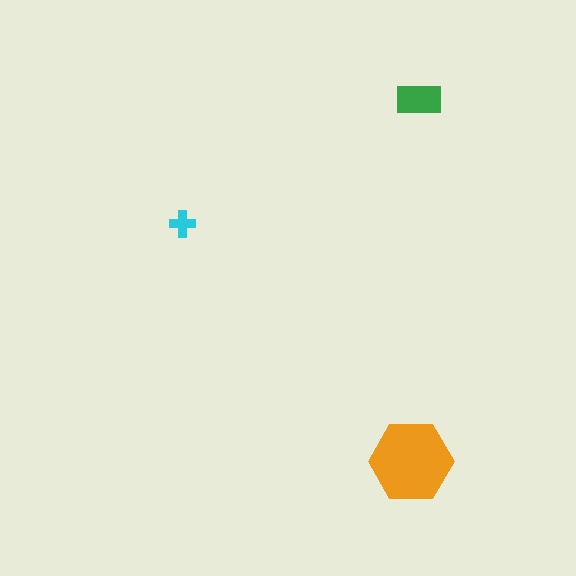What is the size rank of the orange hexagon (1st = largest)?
1st.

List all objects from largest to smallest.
The orange hexagon, the green rectangle, the cyan cross.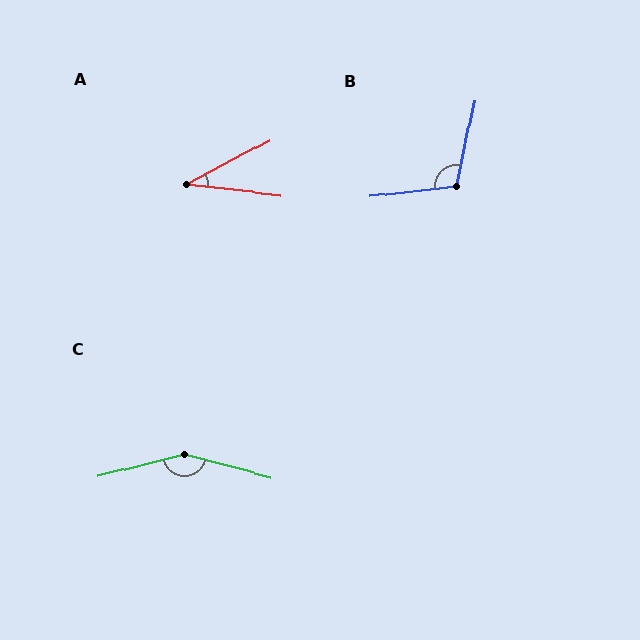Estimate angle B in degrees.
Approximately 108 degrees.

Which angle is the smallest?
A, at approximately 34 degrees.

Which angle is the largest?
C, at approximately 151 degrees.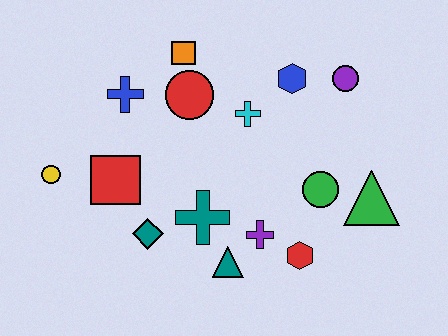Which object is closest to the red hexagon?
The purple cross is closest to the red hexagon.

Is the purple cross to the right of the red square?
Yes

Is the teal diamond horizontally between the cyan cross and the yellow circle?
Yes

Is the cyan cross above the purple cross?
Yes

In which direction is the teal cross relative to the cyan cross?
The teal cross is below the cyan cross.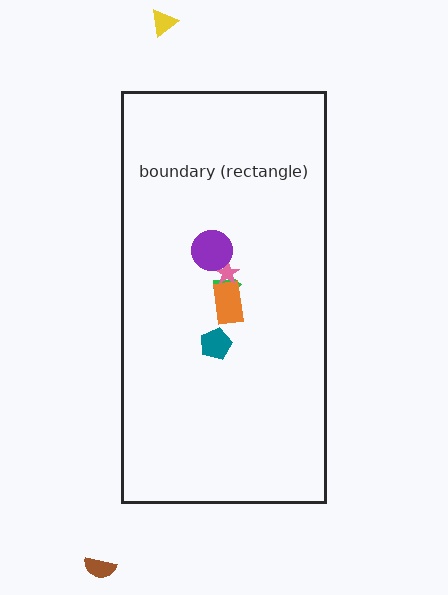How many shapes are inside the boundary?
5 inside, 2 outside.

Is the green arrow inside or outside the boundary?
Inside.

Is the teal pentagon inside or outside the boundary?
Inside.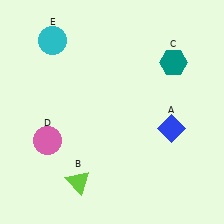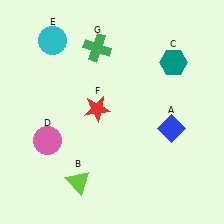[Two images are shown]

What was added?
A red star (F), a green cross (G) were added in Image 2.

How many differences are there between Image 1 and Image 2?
There are 2 differences between the two images.